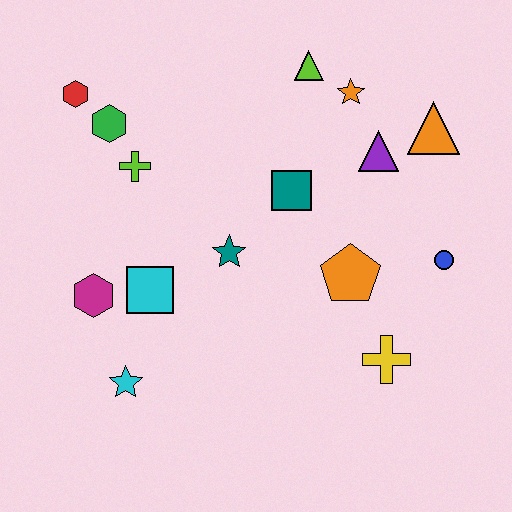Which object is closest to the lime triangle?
The orange star is closest to the lime triangle.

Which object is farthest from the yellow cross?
The red hexagon is farthest from the yellow cross.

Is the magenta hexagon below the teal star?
Yes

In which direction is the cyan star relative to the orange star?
The cyan star is below the orange star.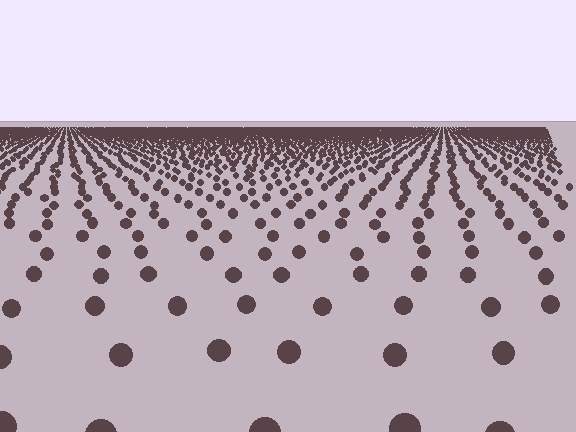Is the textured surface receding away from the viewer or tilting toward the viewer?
The surface is receding away from the viewer. Texture elements get smaller and denser toward the top.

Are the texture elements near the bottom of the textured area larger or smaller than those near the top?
Larger. Near the bottom, elements are closer to the viewer and appear at a bigger on-screen size.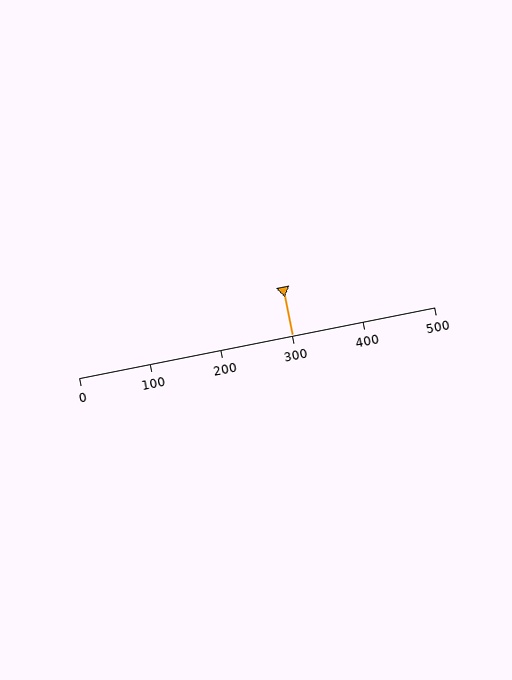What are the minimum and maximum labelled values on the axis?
The axis runs from 0 to 500.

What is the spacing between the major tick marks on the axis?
The major ticks are spaced 100 apart.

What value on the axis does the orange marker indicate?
The marker indicates approximately 300.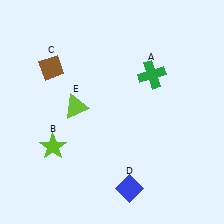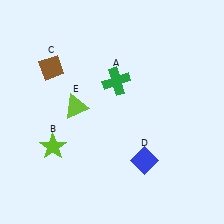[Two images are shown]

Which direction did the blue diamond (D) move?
The blue diamond (D) moved up.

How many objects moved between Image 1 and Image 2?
2 objects moved between the two images.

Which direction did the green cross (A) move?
The green cross (A) moved left.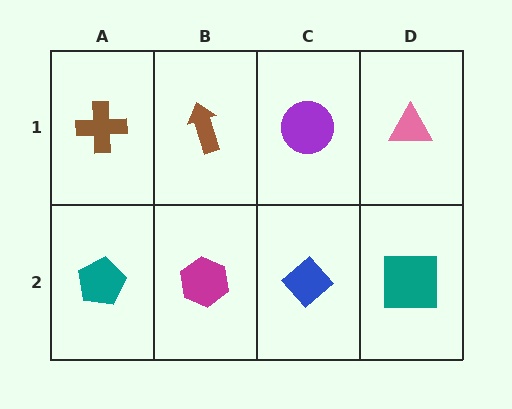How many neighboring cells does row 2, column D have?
2.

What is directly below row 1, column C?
A blue diamond.